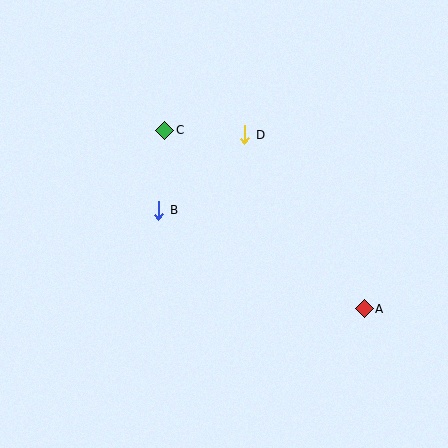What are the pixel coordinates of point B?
Point B is at (159, 210).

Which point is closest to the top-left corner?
Point C is closest to the top-left corner.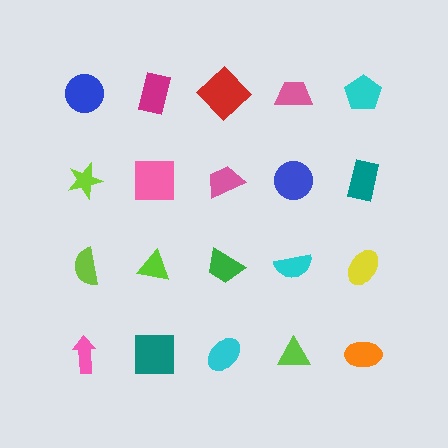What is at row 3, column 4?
A cyan semicircle.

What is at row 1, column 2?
A magenta rectangle.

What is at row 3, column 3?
A green trapezoid.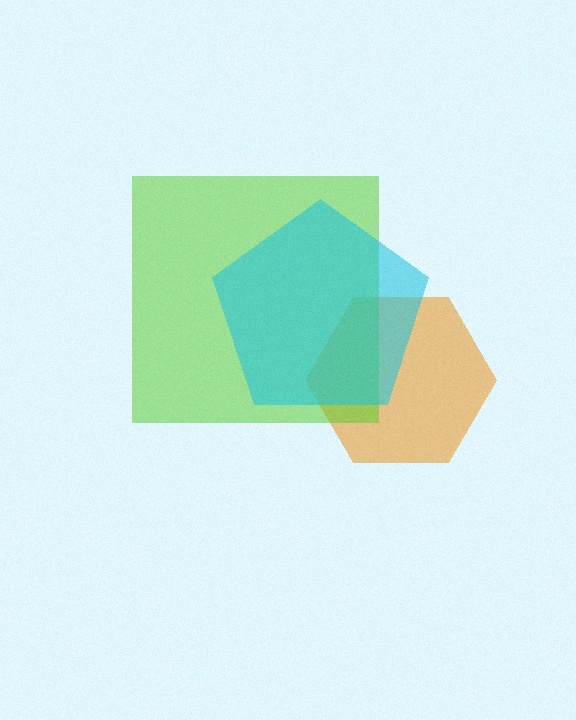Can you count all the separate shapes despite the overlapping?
Yes, there are 3 separate shapes.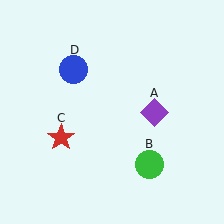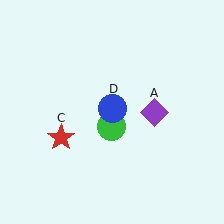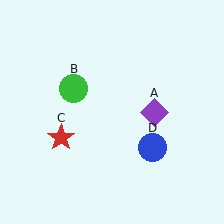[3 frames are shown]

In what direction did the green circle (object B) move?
The green circle (object B) moved up and to the left.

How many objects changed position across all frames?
2 objects changed position: green circle (object B), blue circle (object D).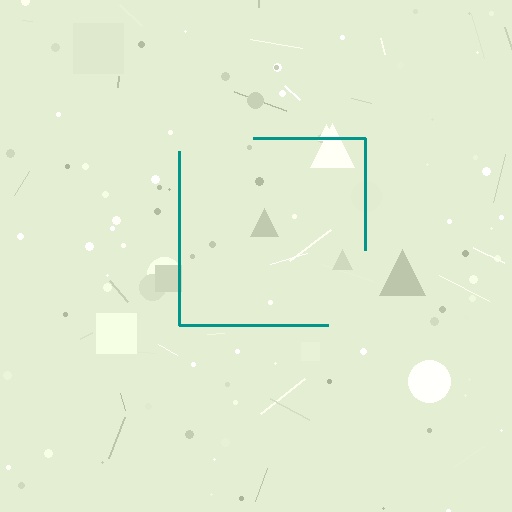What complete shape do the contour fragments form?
The contour fragments form a square.